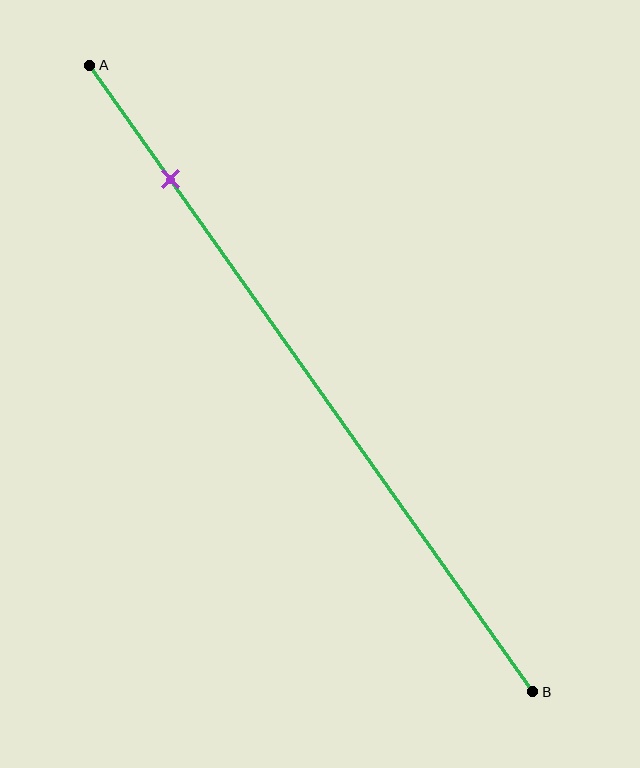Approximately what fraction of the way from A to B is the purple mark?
The purple mark is approximately 20% of the way from A to B.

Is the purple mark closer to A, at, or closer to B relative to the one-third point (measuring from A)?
The purple mark is closer to point A than the one-third point of segment AB.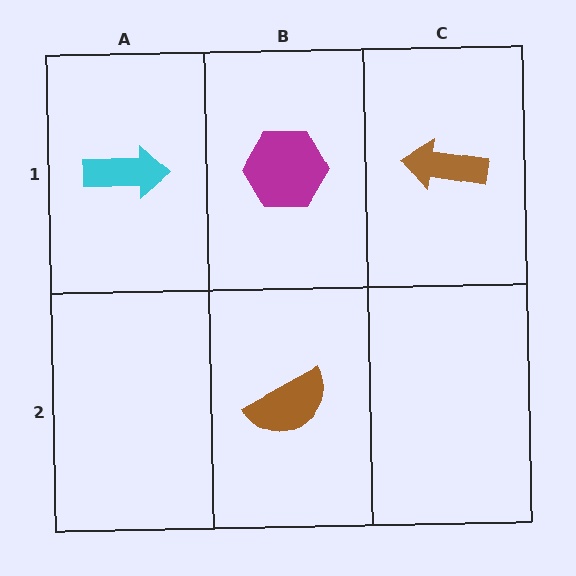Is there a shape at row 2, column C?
No, that cell is empty.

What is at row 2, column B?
A brown semicircle.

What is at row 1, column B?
A magenta hexagon.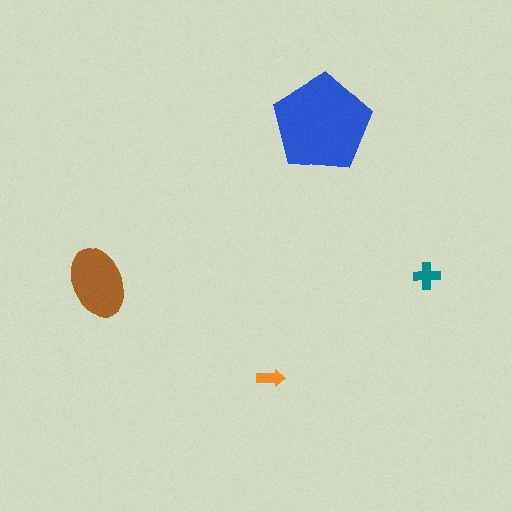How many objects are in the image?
There are 4 objects in the image.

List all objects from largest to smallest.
The blue pentagon, the brown ellipse, the teal cross, the orange arrow.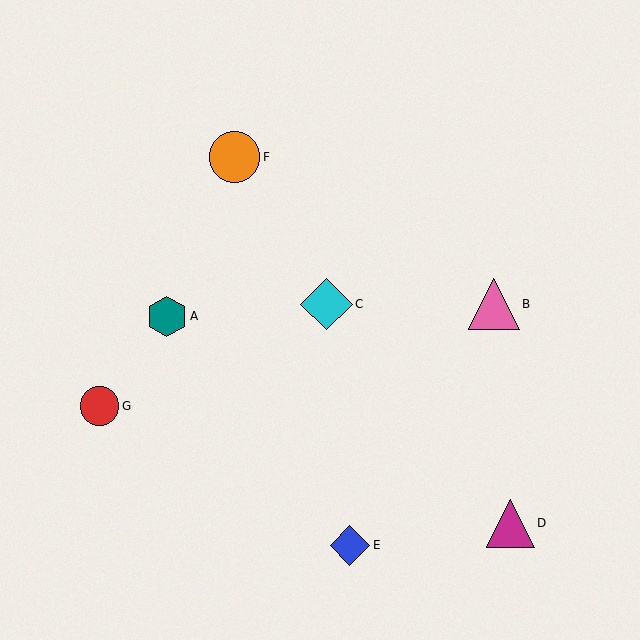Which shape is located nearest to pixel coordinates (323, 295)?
The cyan diamond (labeled C) at (326, 304) is nearest to that location.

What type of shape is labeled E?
Shape E is a blue diamond.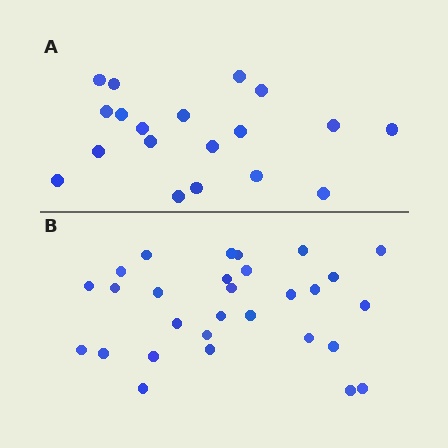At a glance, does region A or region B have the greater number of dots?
Region B (the bottom region) has more dots.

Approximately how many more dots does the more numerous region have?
Region B has roughly 10 or so more dots than region A.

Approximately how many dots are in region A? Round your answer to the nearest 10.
About 20 dots. (The exact count is 19, which rounds to 20.)